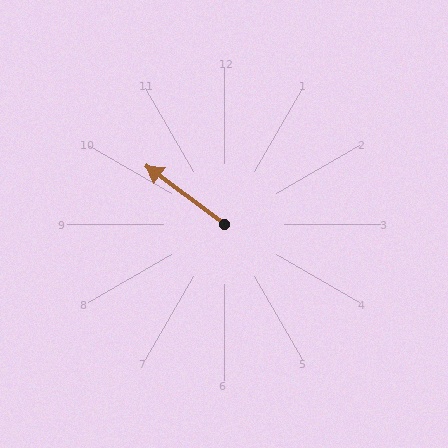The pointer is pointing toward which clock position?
Roughly 10 o'clock.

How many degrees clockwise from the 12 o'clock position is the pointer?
Approximately 307 degrees.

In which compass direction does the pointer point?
Northwest.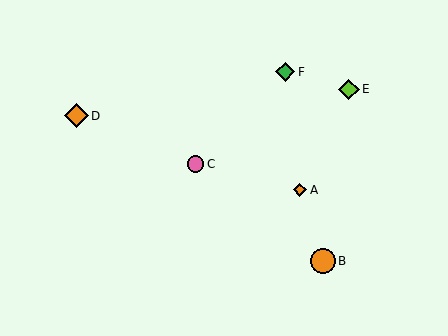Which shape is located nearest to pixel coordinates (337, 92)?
The lime diamond (labeled E) at (349, 89) is nearest to that location.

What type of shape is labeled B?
Shape B is an orange circle.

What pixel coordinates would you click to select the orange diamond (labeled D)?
Click at (76, 116) to select the orange diamond D.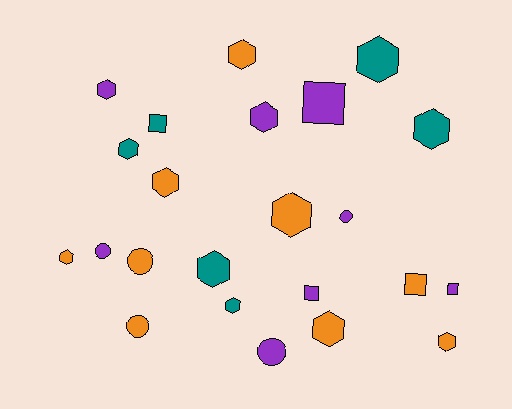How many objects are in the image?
There are 23 objects.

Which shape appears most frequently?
Hexagon, with 13 objects.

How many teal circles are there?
There are no teal circles.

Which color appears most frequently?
Orange, with 9 objects.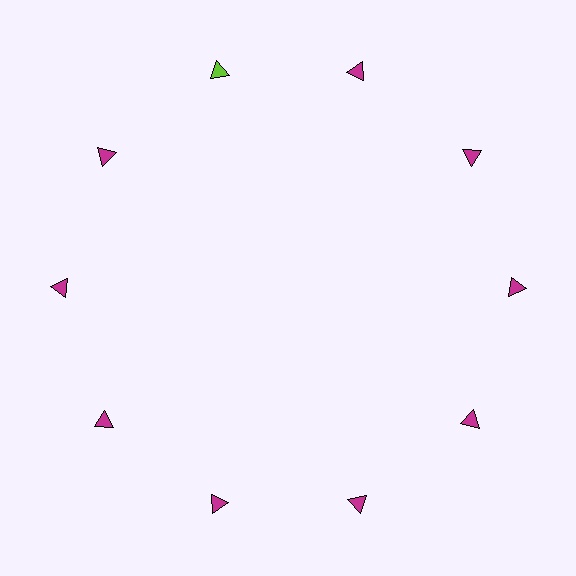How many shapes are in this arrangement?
There are 10 shapes arranged in a ring pattern.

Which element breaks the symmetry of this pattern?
The lime triangle at roughly the 11 o'clock position breaks the symmetry. All other shapes are magenta triangles.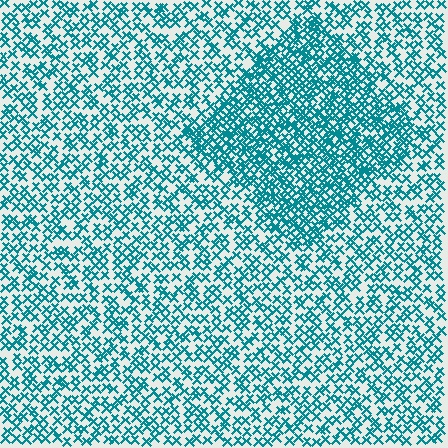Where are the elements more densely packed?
The elements are more densely packed inside the diamond boundary.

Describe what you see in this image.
The image contains small teal elements arranged at two different densities. A diamond-shaped region is visible where the elements are more densely packed than the surrounding area.